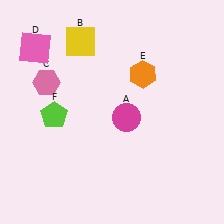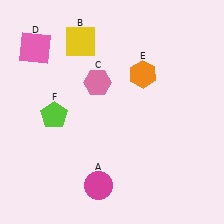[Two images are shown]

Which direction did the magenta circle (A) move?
The magenta circle (A) moved down.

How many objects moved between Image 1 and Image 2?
2 objects moved between the two images.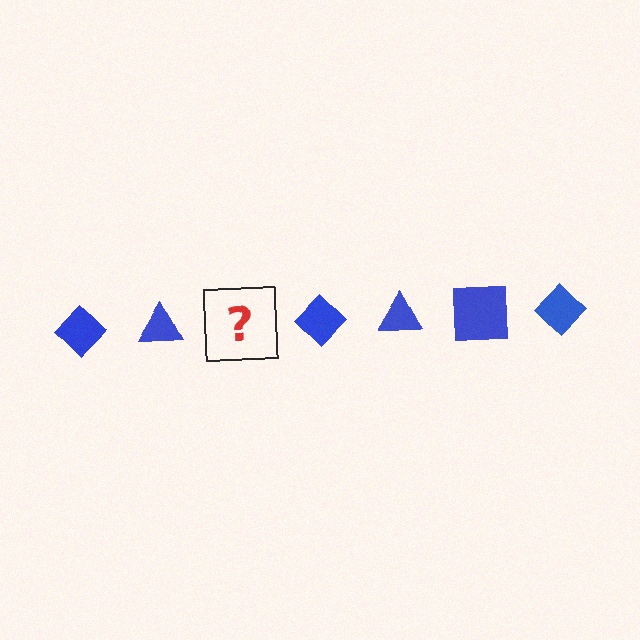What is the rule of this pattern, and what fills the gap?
The rule is that the pattern cycles through diamond, triangle, square shapes in blue. The gap should be filled with a blue square.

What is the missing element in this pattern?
The missing element is a blue square.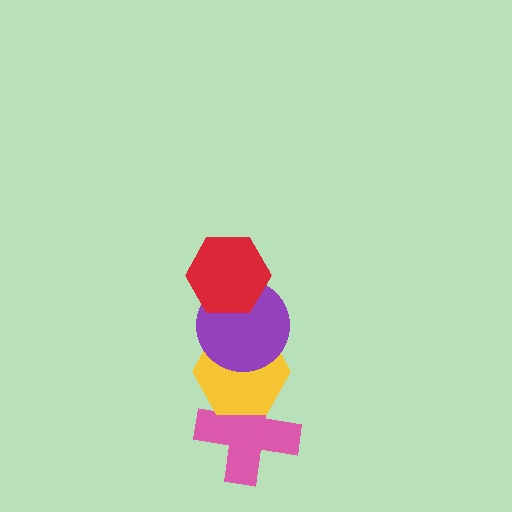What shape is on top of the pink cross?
The yellow hexagon is on top of the pink cross.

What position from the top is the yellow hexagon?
The yellow hexagon is 3rd from the top.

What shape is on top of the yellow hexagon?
The purple circle is on top of the yellow hexagon.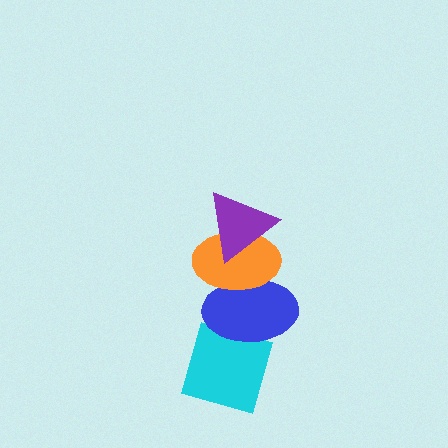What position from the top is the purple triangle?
The purple triangle is 1st from the top.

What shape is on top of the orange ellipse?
The purple triangle is on top of the orange ellipse.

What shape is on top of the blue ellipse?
The orange ellipse is on top of the blue ellipse.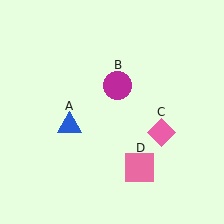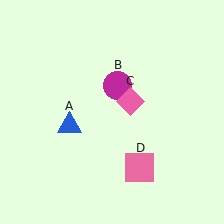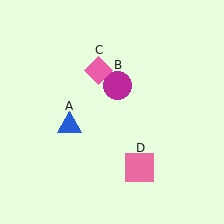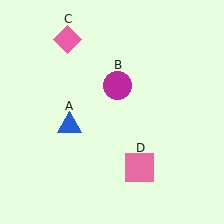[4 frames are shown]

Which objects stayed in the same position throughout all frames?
Blue triangle (object A) and magenta circle (object B) and pink square (object D) remained stationary.